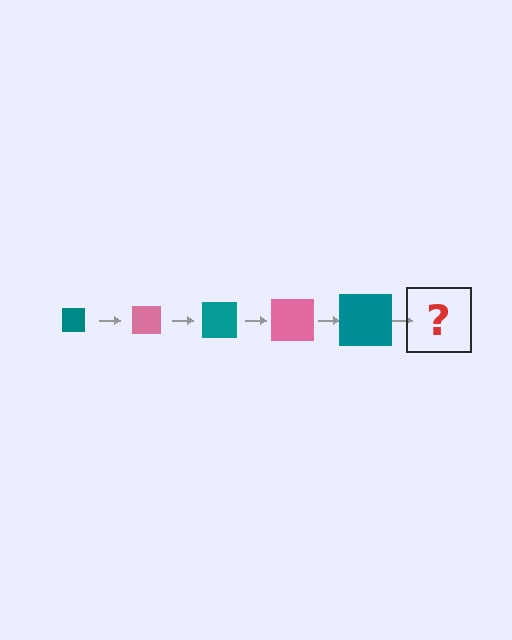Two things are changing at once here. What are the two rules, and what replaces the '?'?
The two rules are that the square grows larger each step and the color cycles through teal and pink. The '?' should be a pink square, larger than the previous one.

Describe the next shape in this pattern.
It should be a pink square, larger than the previous one.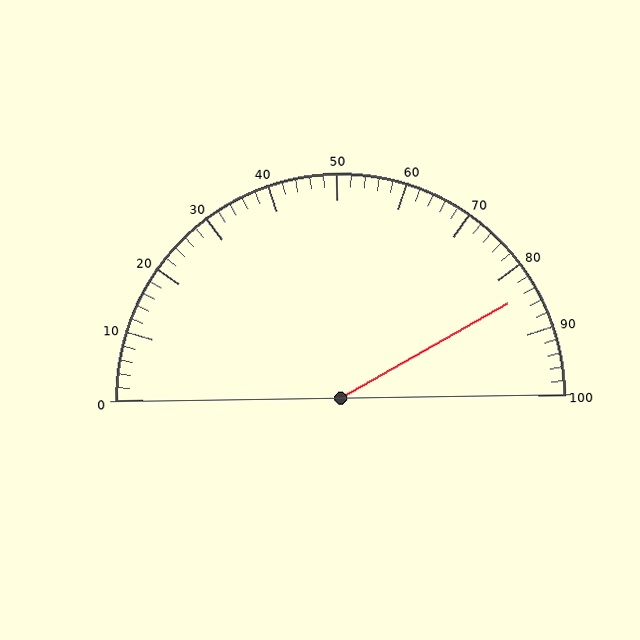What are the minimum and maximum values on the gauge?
The gauge ranges from 0 to 100.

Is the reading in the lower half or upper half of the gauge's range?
The reading is in the upper half of the range (0 to 100).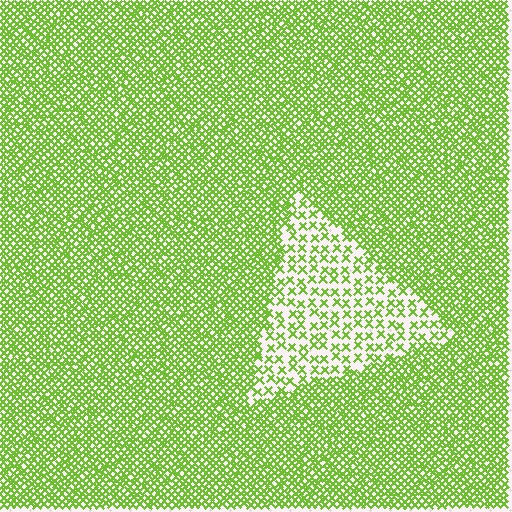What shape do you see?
I see a triangle.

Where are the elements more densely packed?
The elements are more densely packed outside the triangle boundary.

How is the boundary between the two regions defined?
The boundary is defined by a change in element density (approximately 2.6x ratio). All elements are the same color, size, and shape.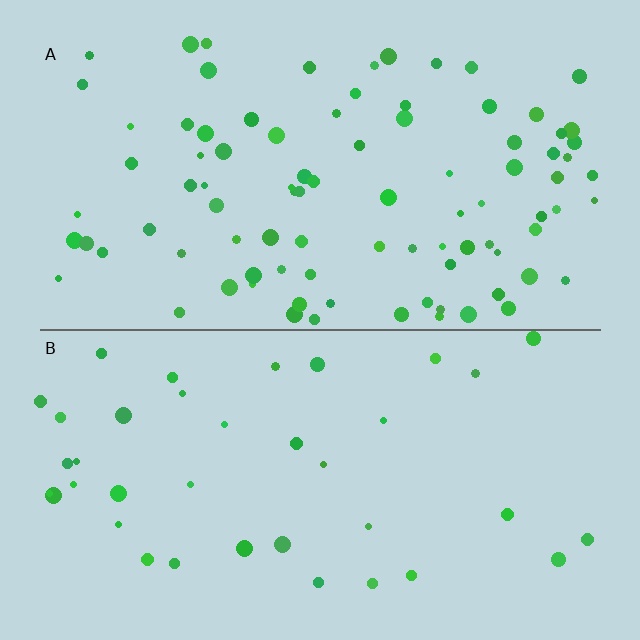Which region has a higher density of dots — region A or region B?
A (the top).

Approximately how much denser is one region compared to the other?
Approximately 2.4× — region A over region B.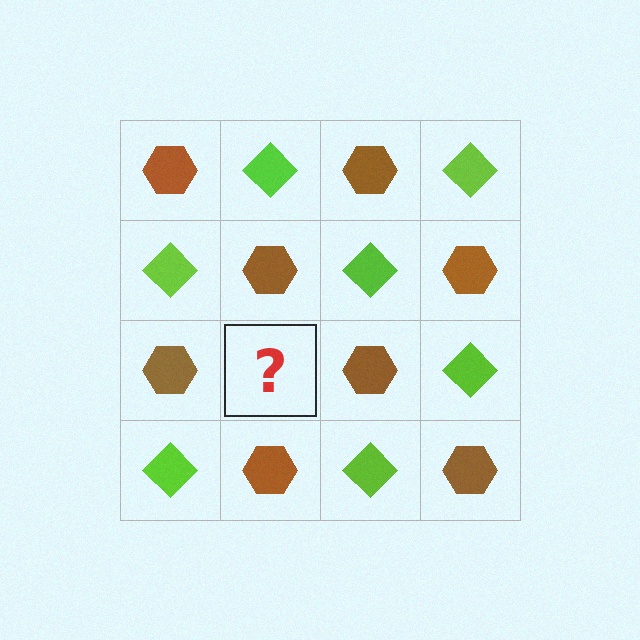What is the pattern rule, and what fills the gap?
The rule is that it alternates brown hexagon and lime diamond in a checkerboard pattern. The gap should be filled with a lime diamond.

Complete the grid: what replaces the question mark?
The question mark should be replaced with a lime diamond.